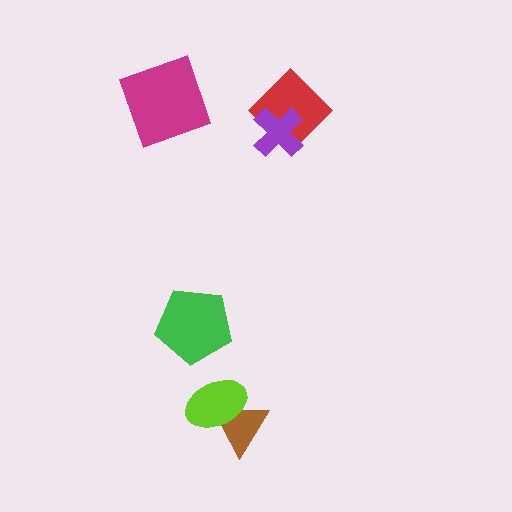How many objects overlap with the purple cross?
1 object overlaps with the purple cross.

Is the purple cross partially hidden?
No, no other shape covers it.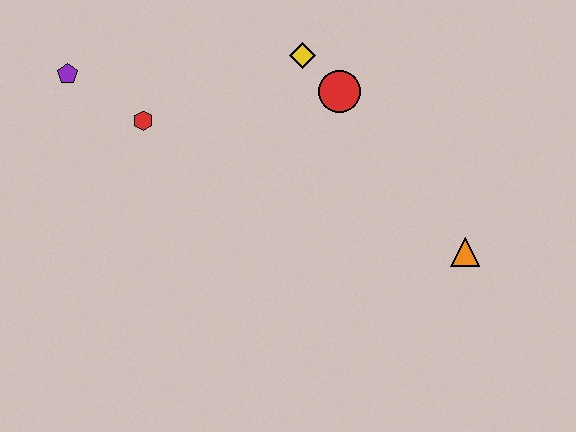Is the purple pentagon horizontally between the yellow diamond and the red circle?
No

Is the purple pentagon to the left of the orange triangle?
Yes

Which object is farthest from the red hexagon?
The orange triangle is farthest from the red hexagon.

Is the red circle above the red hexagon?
Yes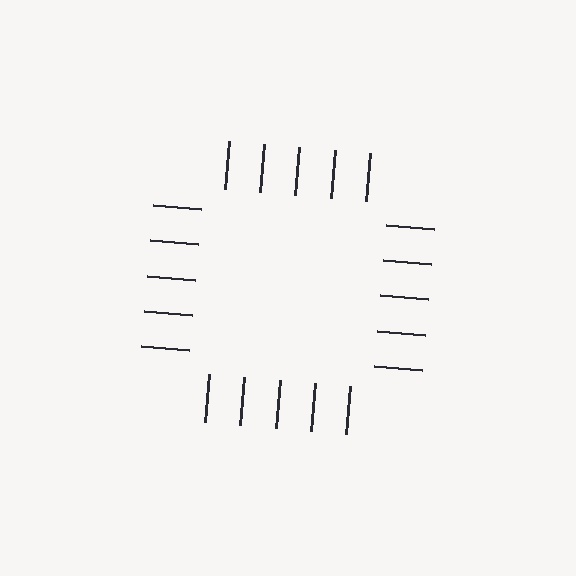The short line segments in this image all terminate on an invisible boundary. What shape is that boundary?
An illusory square — the line segments terminate on its edges but no continuous stroke is drawn.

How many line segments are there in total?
20 — 5 along each of the 4 edges.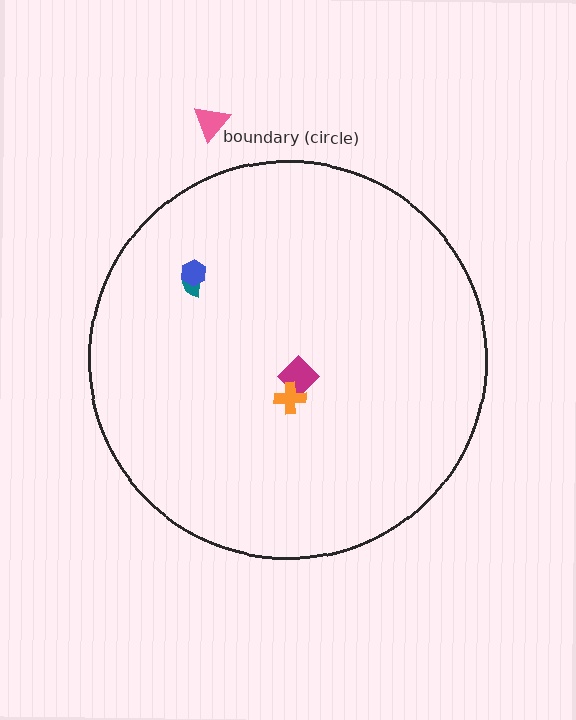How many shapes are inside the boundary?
4 inside, 1 outside.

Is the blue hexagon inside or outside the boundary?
Inside.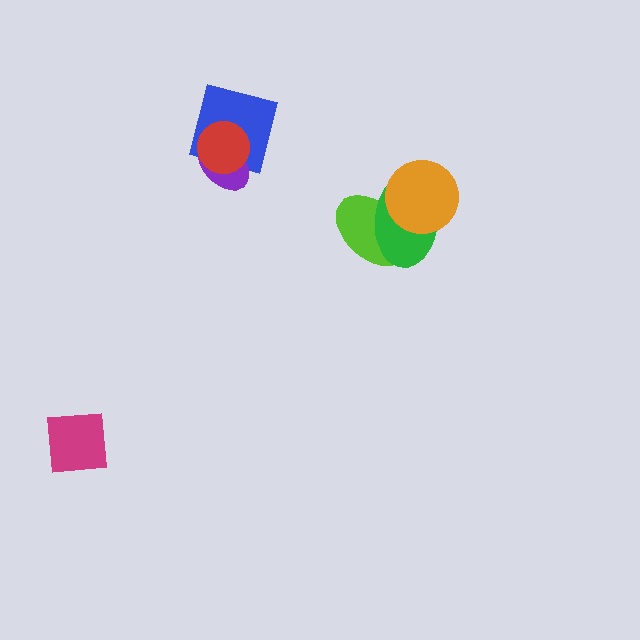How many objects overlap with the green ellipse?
2 objects overlap with the green ellipse.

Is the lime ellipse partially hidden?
Yes, it is partially covered by another shape.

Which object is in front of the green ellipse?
The orange circle is in front of the green ellipse.